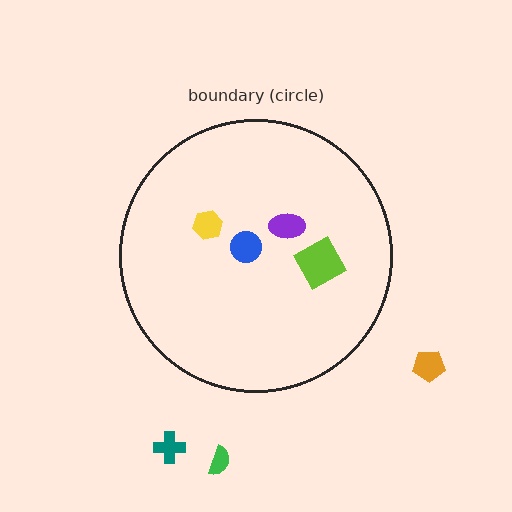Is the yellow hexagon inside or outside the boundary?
Inside.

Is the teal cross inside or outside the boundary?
Outside.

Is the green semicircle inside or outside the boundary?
Outside.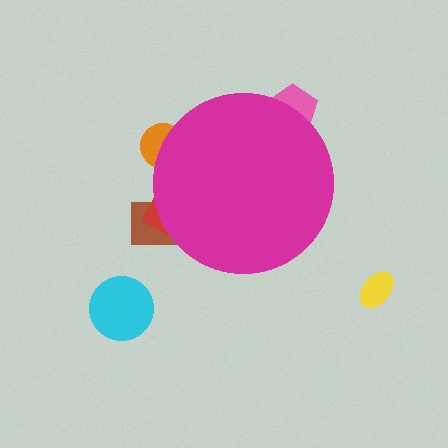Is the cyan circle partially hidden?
No, the cyan circle is fully visible.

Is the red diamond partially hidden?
Yes, the red diamond is partially hidden behind the magenta circle.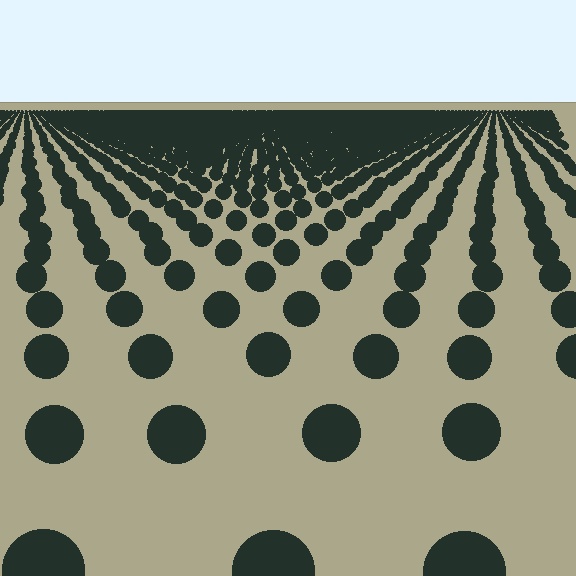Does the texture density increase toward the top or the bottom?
Density increases toward the top.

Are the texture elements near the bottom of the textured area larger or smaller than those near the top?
Larger. Near the bottom, elements are closer to the viewer and appear at a bigger on-screen size.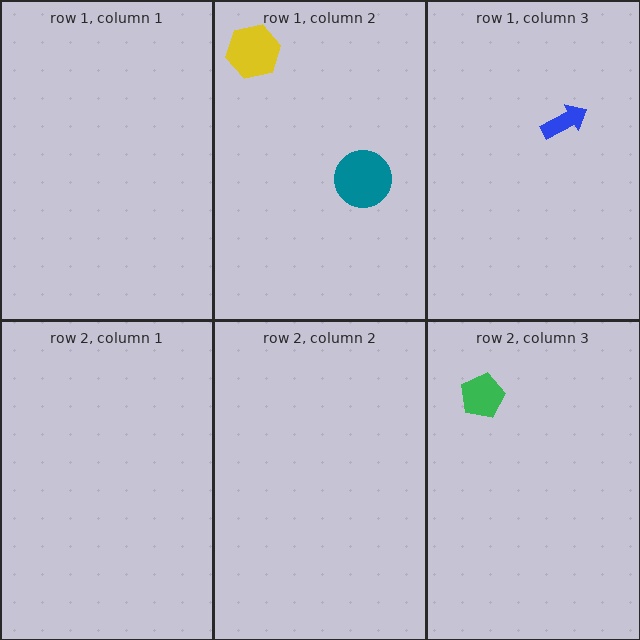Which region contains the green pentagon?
The row 2, column 3 region.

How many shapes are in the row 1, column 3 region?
1.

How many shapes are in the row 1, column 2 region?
2.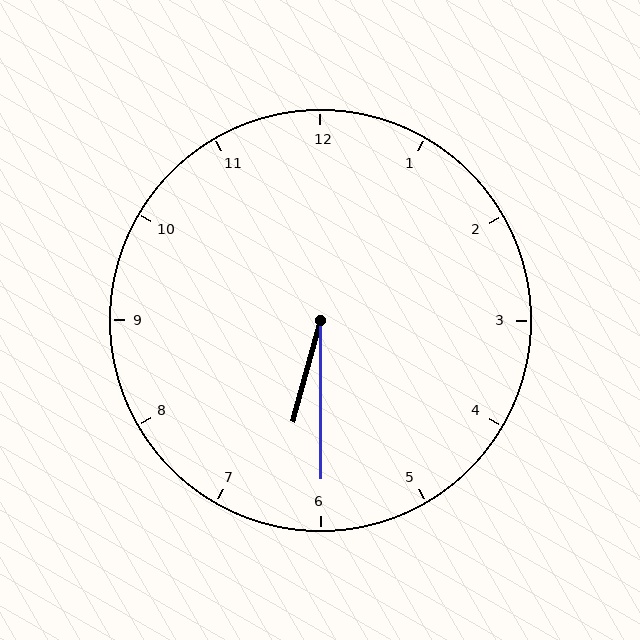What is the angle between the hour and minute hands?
Approximately 15 degrees.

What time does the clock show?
6:30.